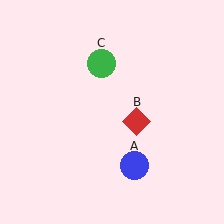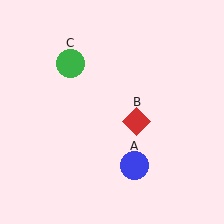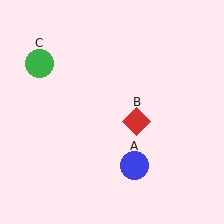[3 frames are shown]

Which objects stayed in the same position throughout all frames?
Blue circle (object A) and red diamond (object B) remained stationary.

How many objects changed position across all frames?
1 object changed position: green circle (object C).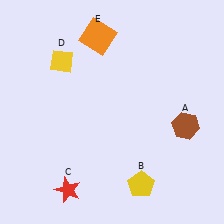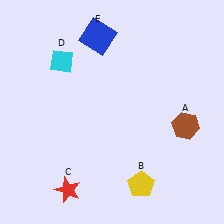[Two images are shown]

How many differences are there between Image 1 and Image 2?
There are 2 differences between the two images.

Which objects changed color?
D changed from yellow to cyan. E changed from orange to blue.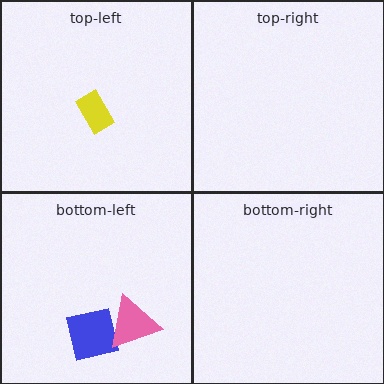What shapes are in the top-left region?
The yellow rectangle.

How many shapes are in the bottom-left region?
2.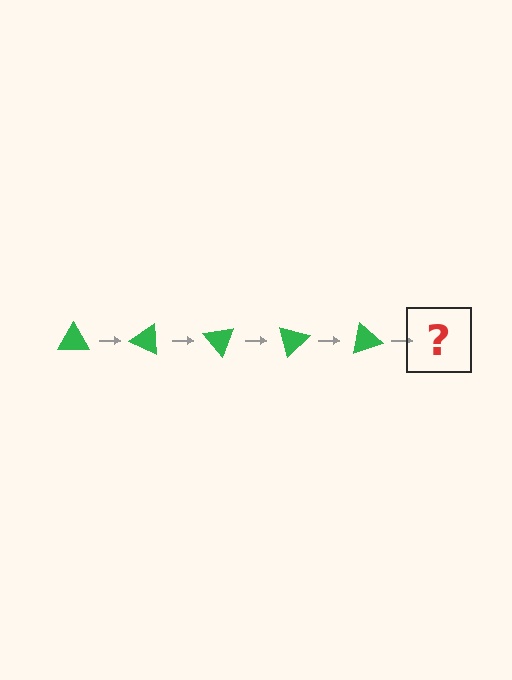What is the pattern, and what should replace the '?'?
The pattern is that the triangle rotates 25 degrees each step. The '?' should be a green triangle rotated 125 degrees.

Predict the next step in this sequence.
The next step is a green triangle rotated 125 degrees.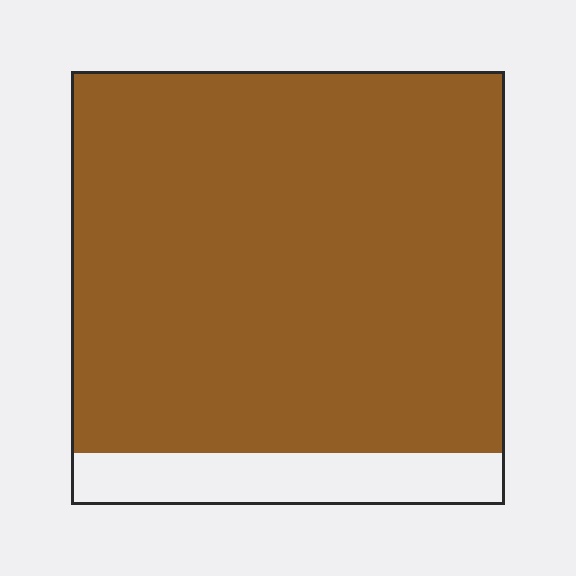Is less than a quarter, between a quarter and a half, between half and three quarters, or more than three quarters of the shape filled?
More than three quarters.